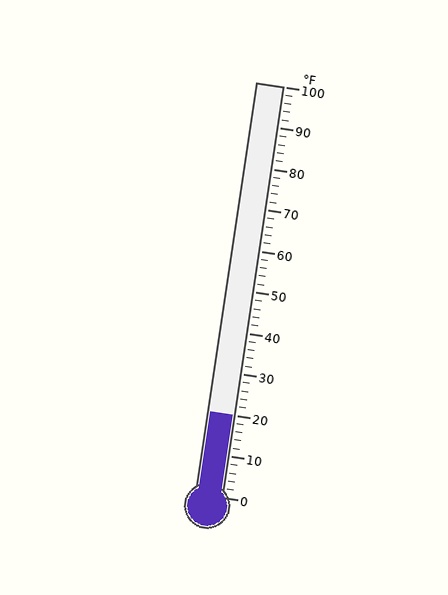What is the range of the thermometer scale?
The thermometer scale ranges from 0°F to 100°F.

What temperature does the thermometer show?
The thermometer shows approximately 20°F.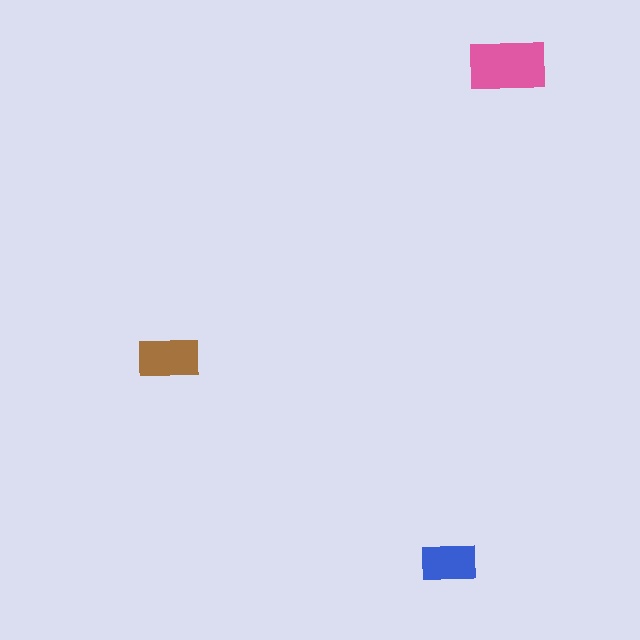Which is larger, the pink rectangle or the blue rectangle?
The pink one.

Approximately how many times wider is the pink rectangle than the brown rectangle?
About 1.5 times wider.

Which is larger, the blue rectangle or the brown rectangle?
The brown one.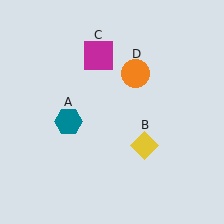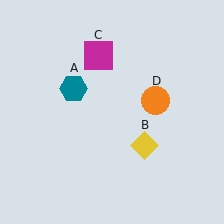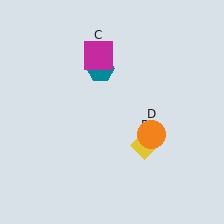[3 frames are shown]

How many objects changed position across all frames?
2 objects changed position: teal hexagon (object A), orange circle (object D).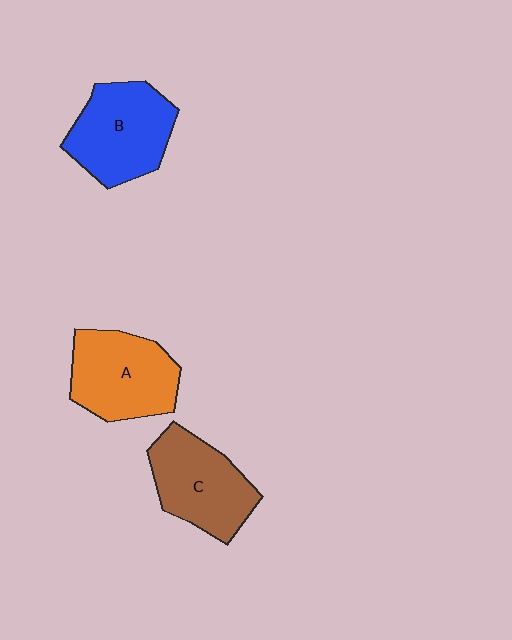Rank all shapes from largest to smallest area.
From largest to smallest: B (blue), A (orange), C (brown).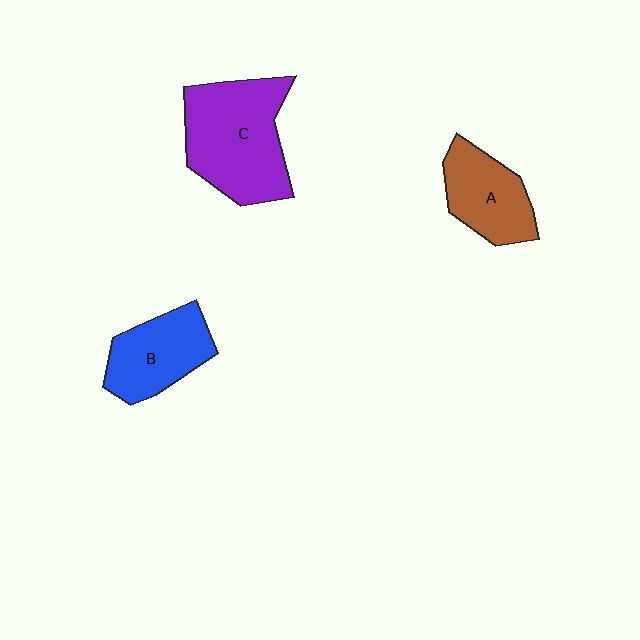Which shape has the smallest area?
Shape A (brown).